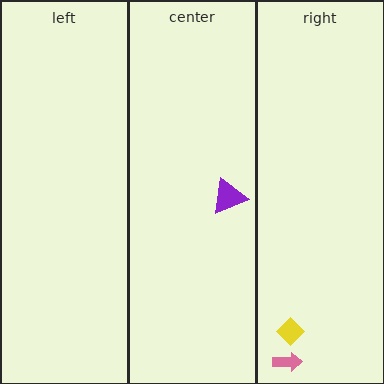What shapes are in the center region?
The purple triangle.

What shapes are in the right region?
The yellow diamond, the pink arrow.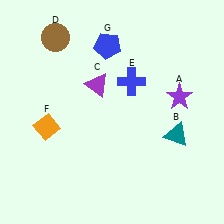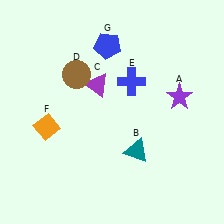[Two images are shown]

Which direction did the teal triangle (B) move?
The teal triangle (B) moved left.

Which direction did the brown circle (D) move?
The brown circle (D) moved down.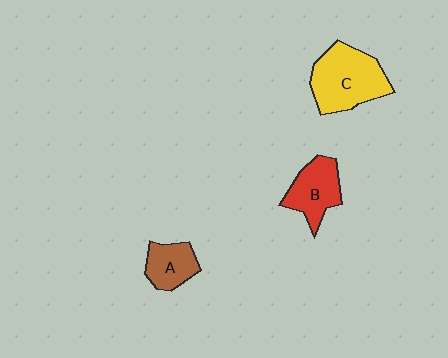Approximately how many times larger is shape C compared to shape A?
Approximately 2.0 times.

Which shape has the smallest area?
Shape A (brown).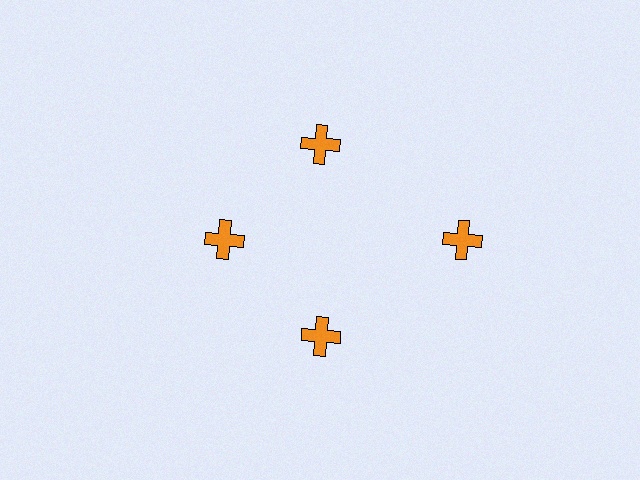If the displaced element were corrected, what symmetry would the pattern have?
It would have 4-fold rotational symmetry — the pattern would map onto itself every 90 degrees.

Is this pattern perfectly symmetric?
No. The 4 orange crosses are arranged in a ring, but one element near the 3 o'clock position is pushed outward from the center, breaking the 4-fold rotational symmetry.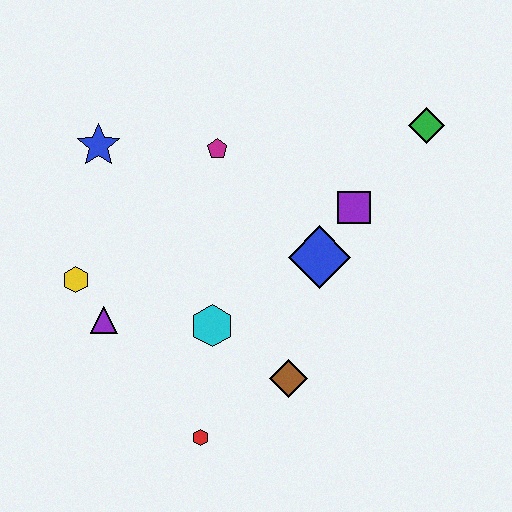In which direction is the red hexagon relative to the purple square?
The red hexagon is below the purple square.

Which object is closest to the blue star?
The magenta pentagon is closest to the blue star.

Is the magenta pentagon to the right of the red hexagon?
Yes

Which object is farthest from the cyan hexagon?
The green diamond is farthest from the cyan hexagon.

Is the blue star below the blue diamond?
No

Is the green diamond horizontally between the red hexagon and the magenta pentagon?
No